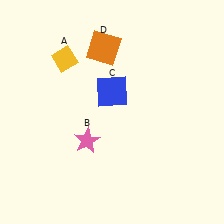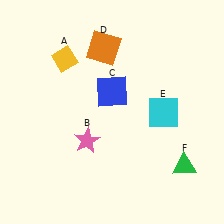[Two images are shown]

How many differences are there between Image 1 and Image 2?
There are 2 differences between the two images.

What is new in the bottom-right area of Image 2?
A cyan square (E) was added in the bottom-right area of Image 2.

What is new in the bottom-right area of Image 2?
A green triangle (F) was added in the bottom-right area of Image 2.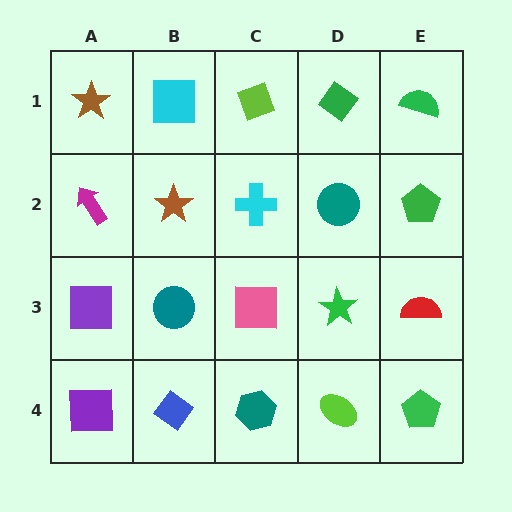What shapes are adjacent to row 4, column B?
A teal circle (row 3, column B), a purple square (row 4, column A), a teal hexagon (row 4, column C).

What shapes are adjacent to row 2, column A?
A brown star (row 1, column A), a purple square (row 3, column A), a brown star (row 2, column B).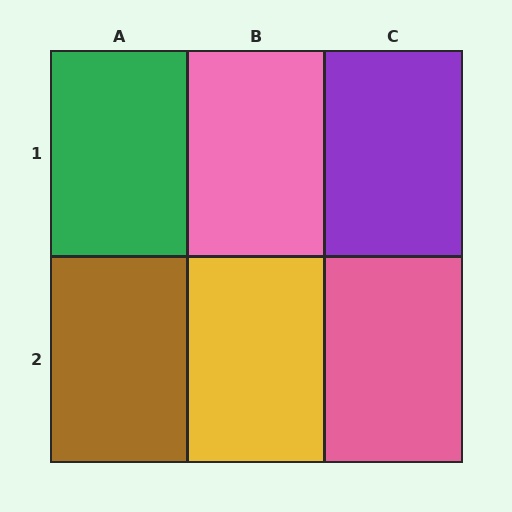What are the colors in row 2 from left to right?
Brown, yellow, pink.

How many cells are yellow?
1 cell is yellow.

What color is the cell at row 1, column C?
Purple.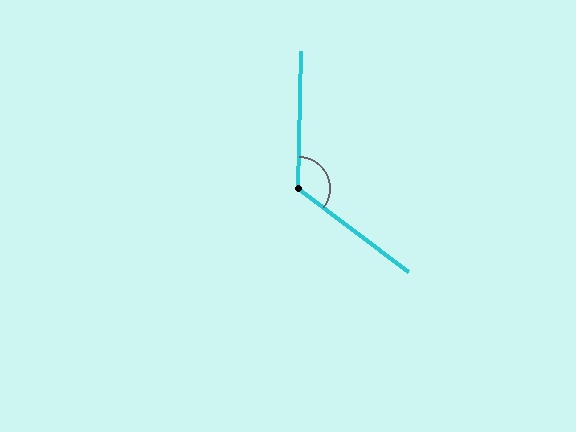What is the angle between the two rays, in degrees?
Approximately 126 degrees.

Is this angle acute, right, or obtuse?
It is obtuse.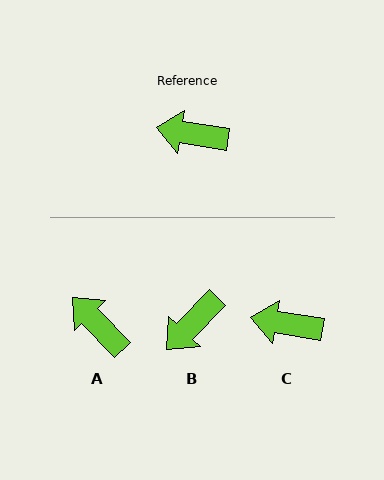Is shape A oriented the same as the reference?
No, it is off by about 37 degrees.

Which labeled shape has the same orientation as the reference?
C.